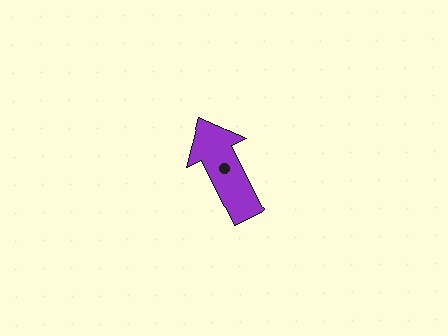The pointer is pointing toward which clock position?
Roughly 11 o'clock.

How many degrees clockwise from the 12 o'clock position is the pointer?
Approximately 334 degrees.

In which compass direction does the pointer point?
Northwest.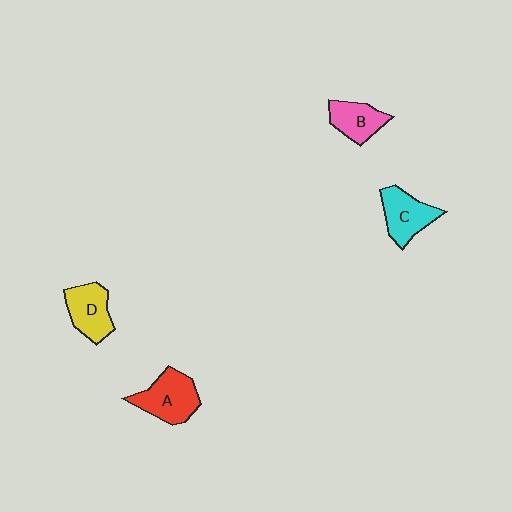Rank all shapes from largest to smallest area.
From largest to smallest: A (red), C (cyan), D (yellow), B (pink).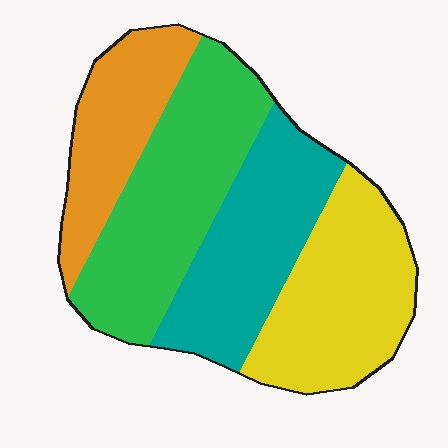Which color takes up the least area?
Orange, at roughly 20%.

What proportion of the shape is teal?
Teal takes up about one quarter (1/4) of the shape.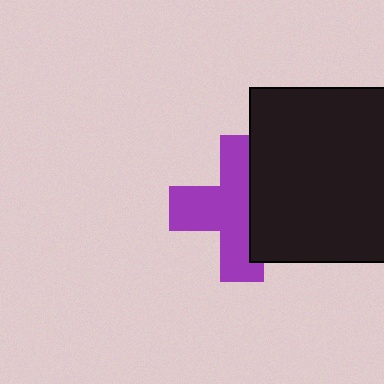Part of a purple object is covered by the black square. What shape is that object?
It is a cross.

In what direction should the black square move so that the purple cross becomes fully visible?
The black square should move right. That is the shortest direction to clear the overlap and leave the purple cross fully visible.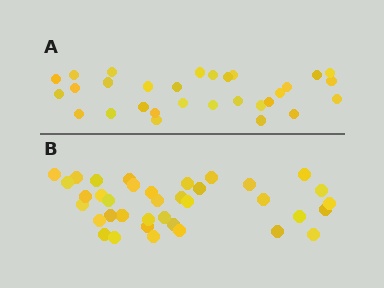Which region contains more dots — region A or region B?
Region B (the bottom region) has more dots.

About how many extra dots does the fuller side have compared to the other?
Region B has roughly 8 or so more dots than region A.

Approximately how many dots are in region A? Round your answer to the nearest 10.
About 30 dots.